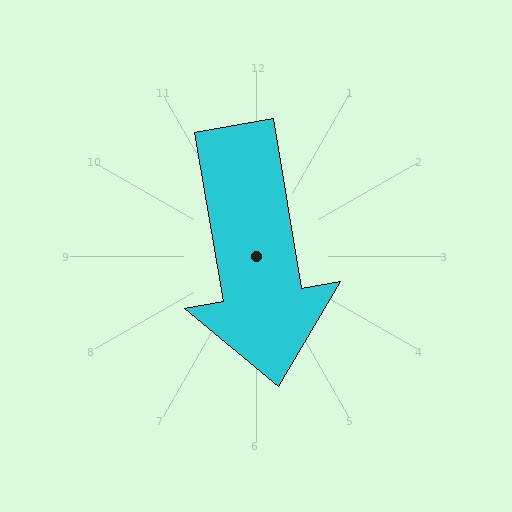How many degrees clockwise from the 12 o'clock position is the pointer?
Approximately 170 degrees.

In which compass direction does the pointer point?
South.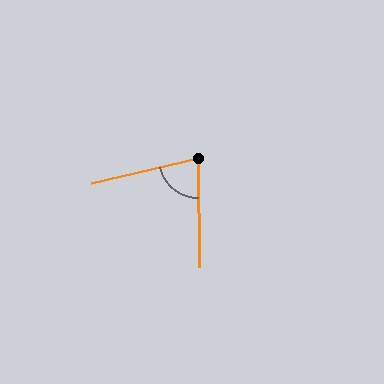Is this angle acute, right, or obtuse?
It is acute.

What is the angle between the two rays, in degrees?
Approximately 78 degrees.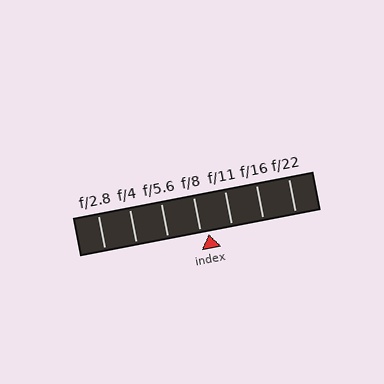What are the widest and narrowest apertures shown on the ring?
The widest aperture shown is f/2.8 and the narrowest is f/22.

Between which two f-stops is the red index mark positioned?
The index mark is between f/8 and f/11.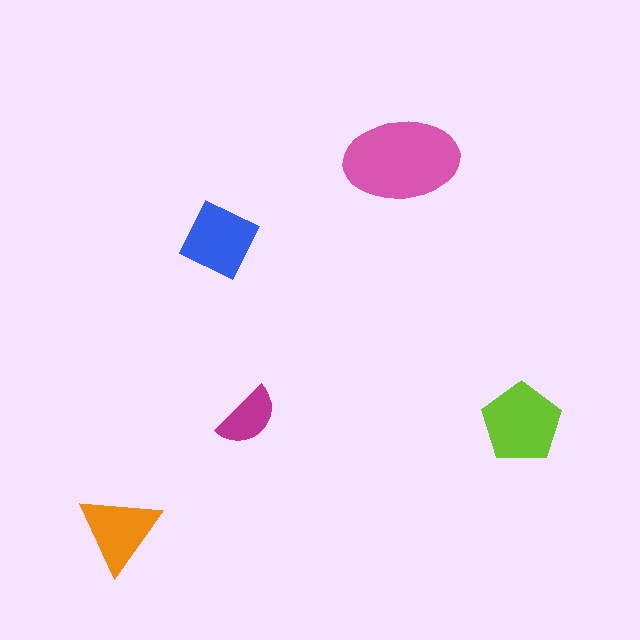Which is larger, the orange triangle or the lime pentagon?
The lime pentagon.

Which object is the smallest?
The magenta semicircle.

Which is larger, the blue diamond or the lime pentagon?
The lime pentagon.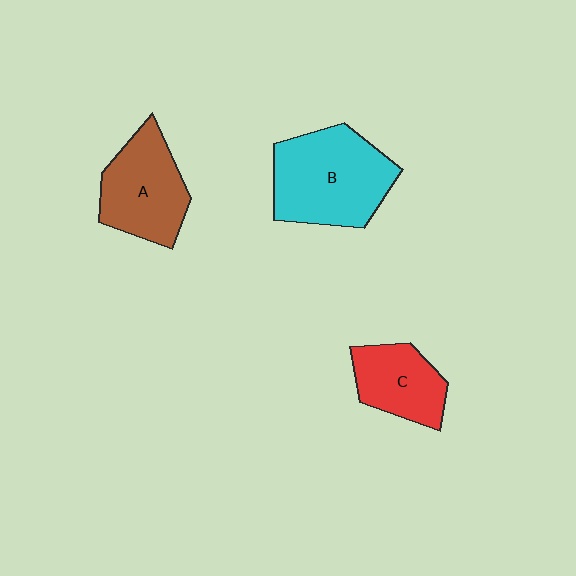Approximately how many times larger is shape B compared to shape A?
Approximately 1.3 times.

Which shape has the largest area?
Shape B (cyan).